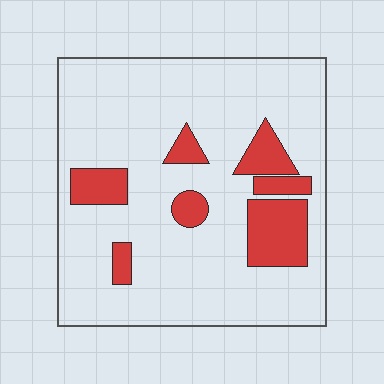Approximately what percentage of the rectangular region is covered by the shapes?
Approximately 15%.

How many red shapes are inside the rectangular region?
7.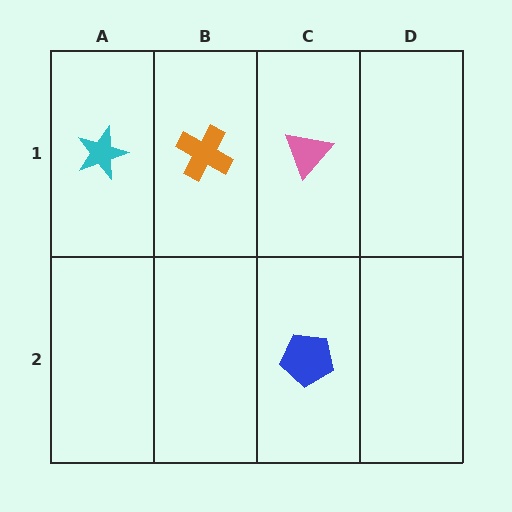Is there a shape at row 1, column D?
No, that cell is empty.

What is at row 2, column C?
A blue pentagon.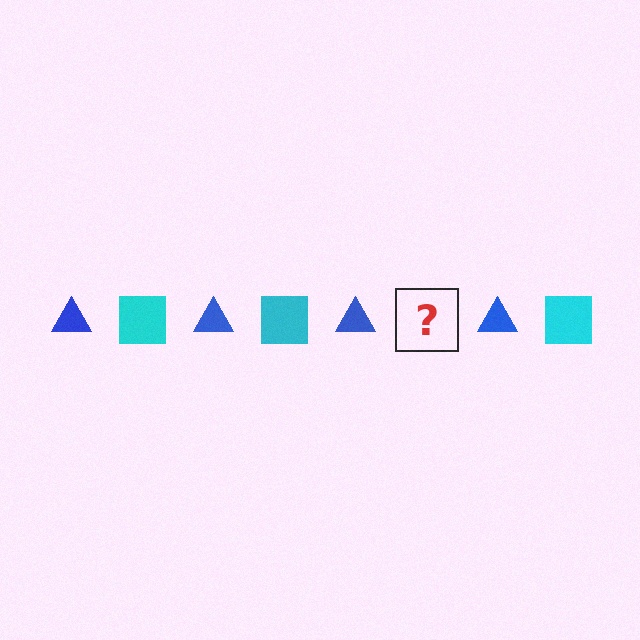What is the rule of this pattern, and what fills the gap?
The rule is that the pattern alternates between blue triangle and cyan square. The gap should be filled with a cyan square.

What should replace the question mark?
The question mark should be replaced with a cyan square.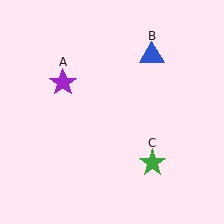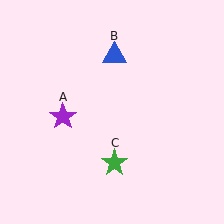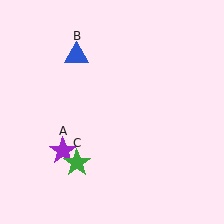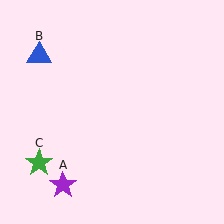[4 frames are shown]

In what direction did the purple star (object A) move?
The purple star (object A) moved down.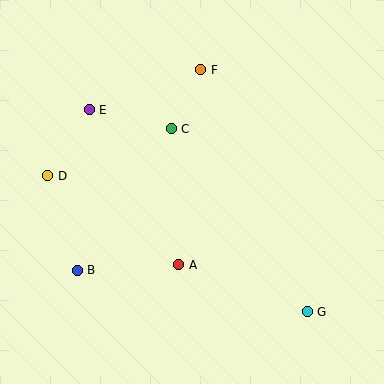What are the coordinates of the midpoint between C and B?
The midpoint between C and B is at (124, 199).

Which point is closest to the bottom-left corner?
Point B is closest to the bottom-left corner.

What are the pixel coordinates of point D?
Point D is at (48, 176).